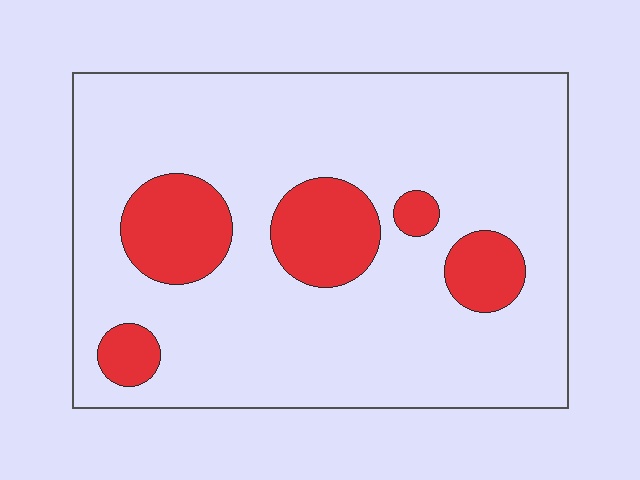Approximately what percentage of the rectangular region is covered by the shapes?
Approximately 20%.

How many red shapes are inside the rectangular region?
5.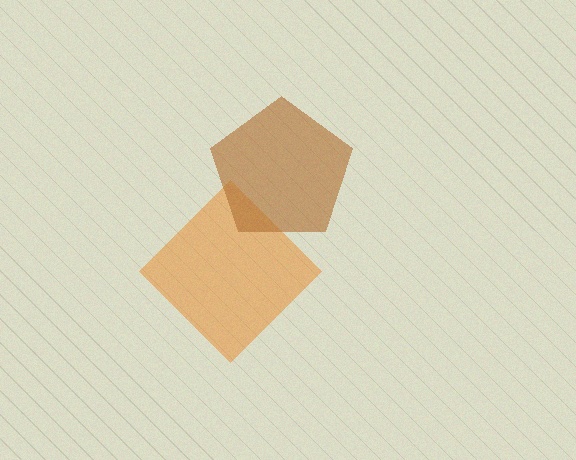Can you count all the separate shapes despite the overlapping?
Yes, there are 2 separate shapes.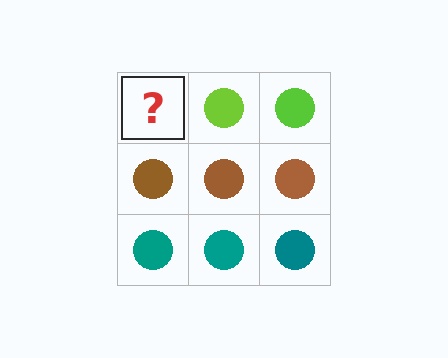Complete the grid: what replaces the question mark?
The question mark should be replaced with a lime circle.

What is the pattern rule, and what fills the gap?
The rule is that each row has a consistent color. The gap should be filled with a lime circle.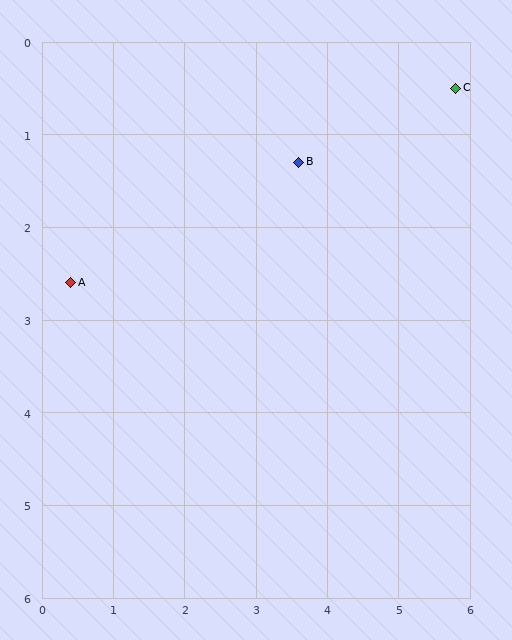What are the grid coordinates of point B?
Point B is at approximately (3.6, 1.3).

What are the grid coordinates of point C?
Point C is at approximately (5.8, 0.5).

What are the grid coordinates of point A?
Point A is at approximately (0.4, 2.6).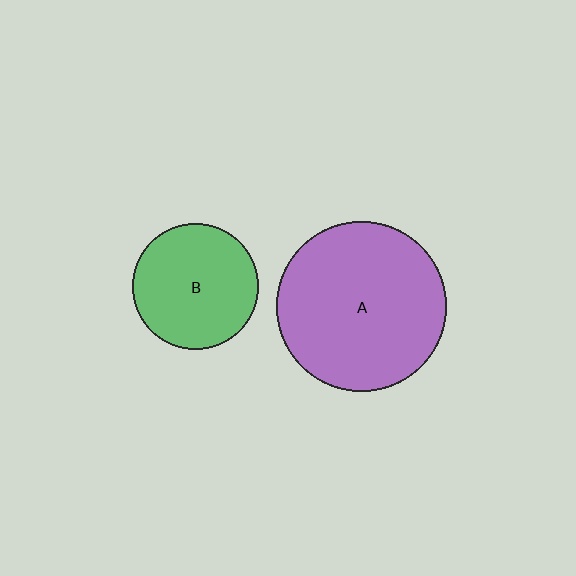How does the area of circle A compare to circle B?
Approximately 1.8 times.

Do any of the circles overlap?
No, none of the circles overlap.